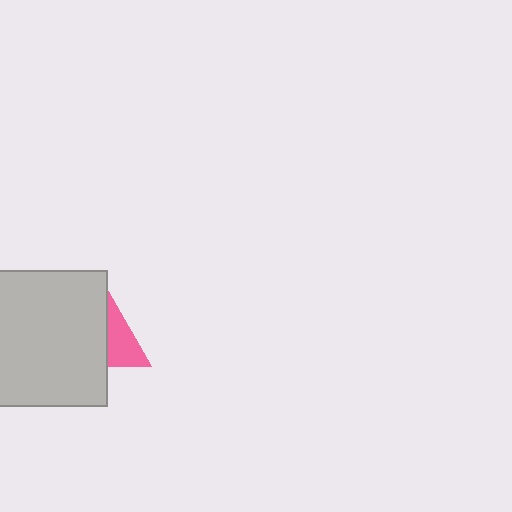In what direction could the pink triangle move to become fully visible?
The pink triangle could move right. That would shift it out from behind the light gray square entirely.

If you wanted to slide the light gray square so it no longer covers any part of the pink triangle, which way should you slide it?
Slide it left — that is the most direct way to separate the two shapes.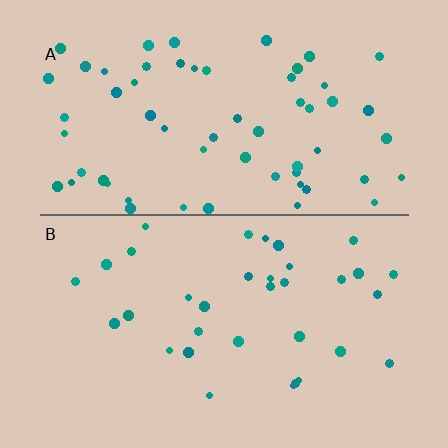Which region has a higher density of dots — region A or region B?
A (the top).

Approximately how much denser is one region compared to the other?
Approximately 1.8× — region A over region B.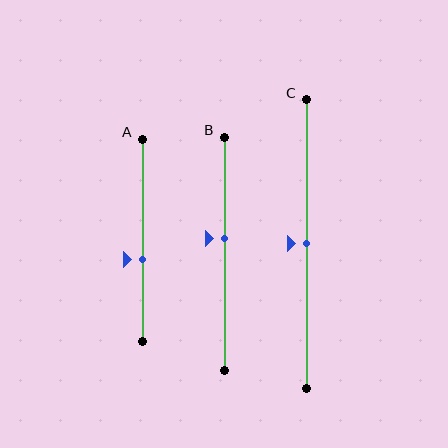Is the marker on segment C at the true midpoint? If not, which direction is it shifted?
Yes, the marker on segment C is at the true midpoint.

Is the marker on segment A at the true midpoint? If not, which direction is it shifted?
No, the marker on segment A is shifted downward by about 10% of the segment length.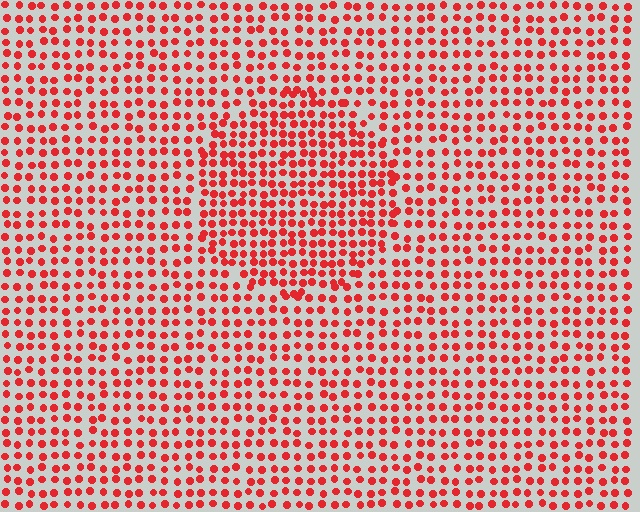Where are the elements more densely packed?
The elements are more densely packed inside the circle boundary.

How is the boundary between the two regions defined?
The boundary is defined by a change in element density (approximately 1.5x ratio). All elements are the same color, size, and shape.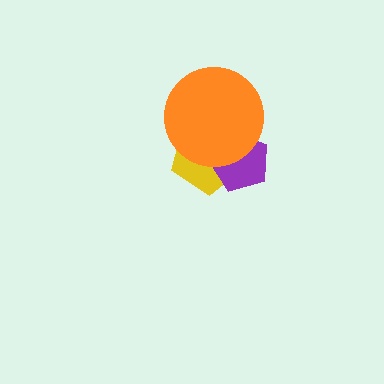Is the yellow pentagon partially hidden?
Yes, it is partially covered by another shape.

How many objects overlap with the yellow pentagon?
2 objects overlap with the yellow pentagon.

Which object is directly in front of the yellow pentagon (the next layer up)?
The purple pentagon is directly in front of the yellow pentagon.